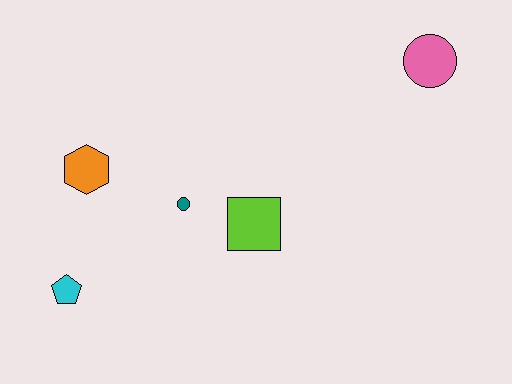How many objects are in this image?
There are 5 objects.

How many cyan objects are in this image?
There is 1 cyan object.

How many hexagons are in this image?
There is 1 hexagon.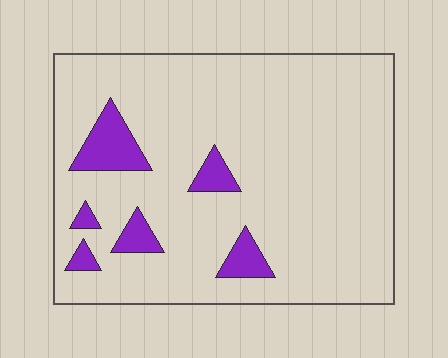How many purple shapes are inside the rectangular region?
6.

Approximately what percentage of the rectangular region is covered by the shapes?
Approximately 10%.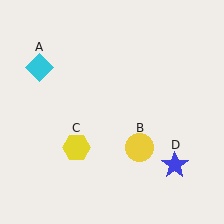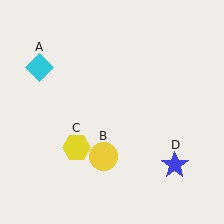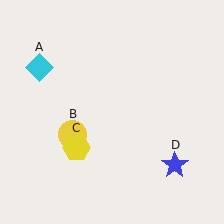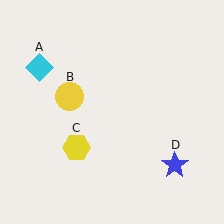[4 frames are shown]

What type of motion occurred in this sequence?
The yellow circle (object B) rotated clockwise around the center of the scene.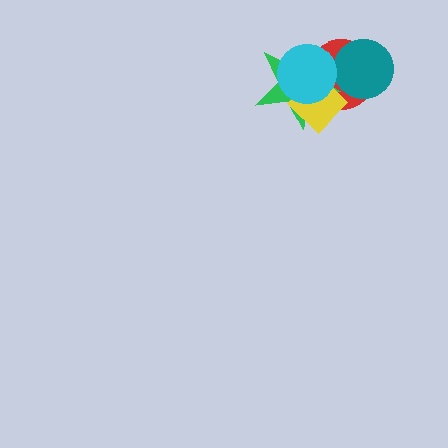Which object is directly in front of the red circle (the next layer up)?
The teal circle is directly in front of the red circle.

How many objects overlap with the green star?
3 objects overlap with the green star.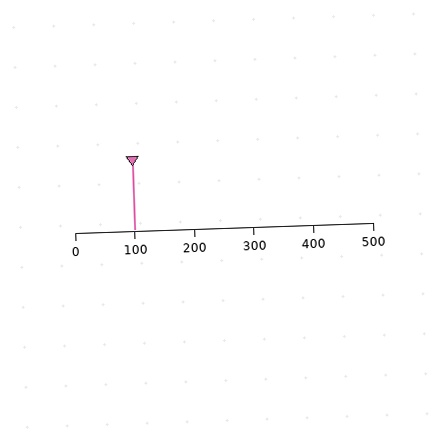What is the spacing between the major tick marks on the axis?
The major ticks are spaced 100 apart.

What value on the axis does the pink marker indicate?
The marker indicates approximately 100.